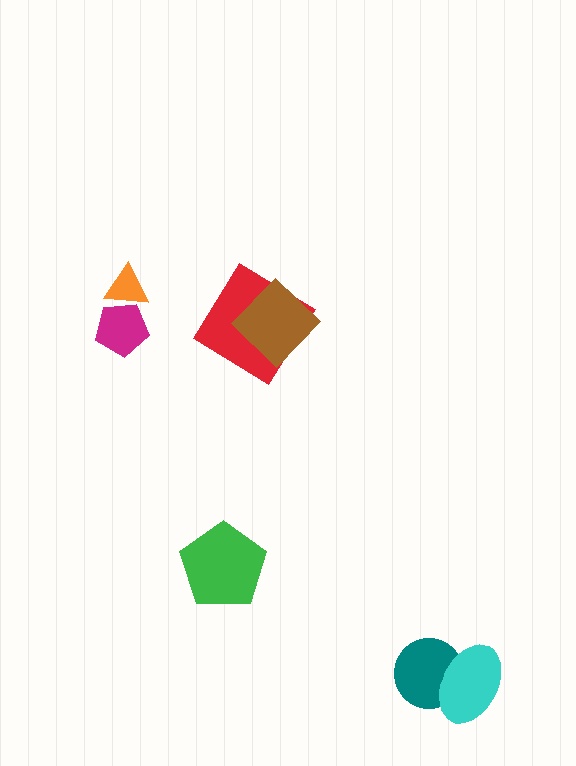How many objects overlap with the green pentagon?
0 objects overlap with the green pentagon.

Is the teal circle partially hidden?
Yes, it is partially covered by another shape.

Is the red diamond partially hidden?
Yes, it is partially covered by another shape.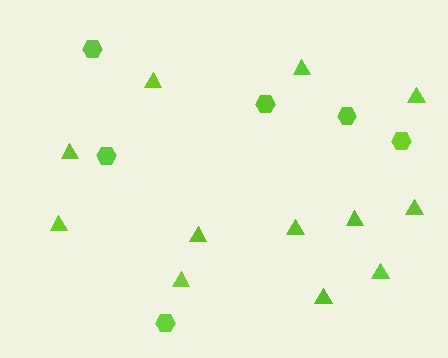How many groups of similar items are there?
There are 2 groups: one group of hexagons (6) and one group of triangles (12).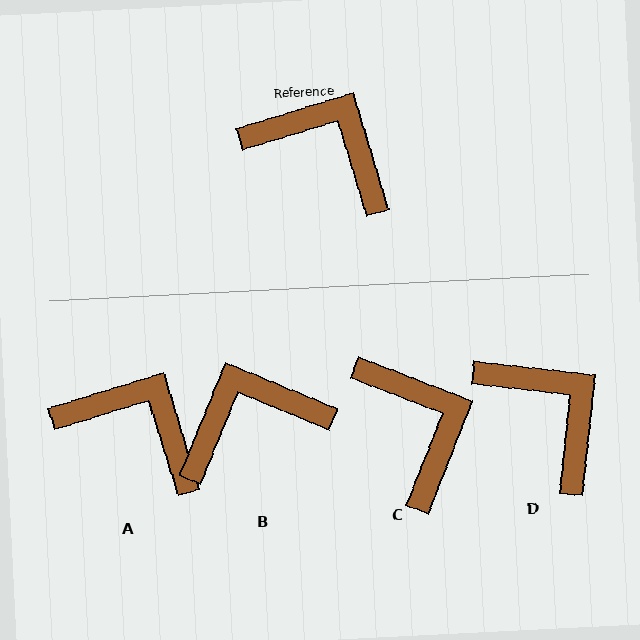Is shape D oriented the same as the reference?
No, it is off by about 23 degrees.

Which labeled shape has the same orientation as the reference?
A.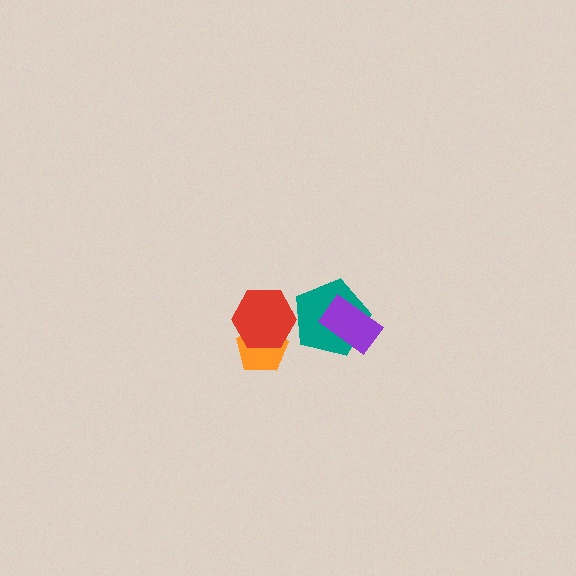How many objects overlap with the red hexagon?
1 object overlaps with the red hexagon.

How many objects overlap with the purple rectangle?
1 object overlaps with the purple rectangle.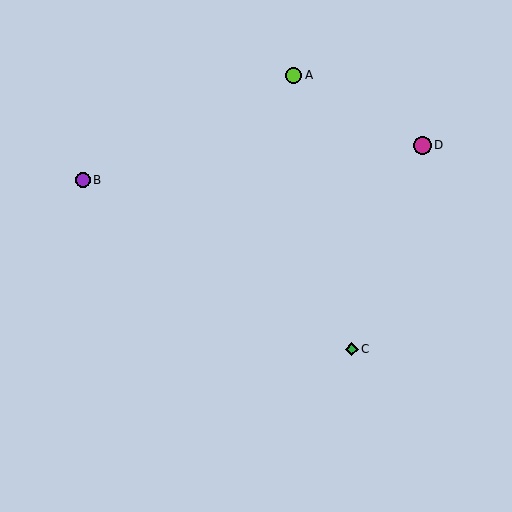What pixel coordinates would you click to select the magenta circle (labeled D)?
Click at (422, 145) to select the magenta circle D.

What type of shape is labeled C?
Shape C is a green diamond.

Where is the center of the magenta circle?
The center of the magenta circle is at (422, 145).